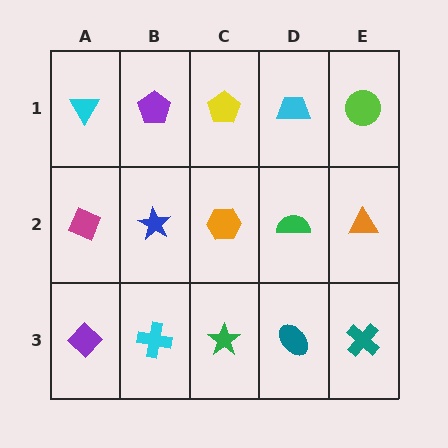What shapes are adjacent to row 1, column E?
An orange triangle (row 2, column E), a cyan trapezoid (row 1, column D).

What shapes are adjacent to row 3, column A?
A magenta diamond (row 2, column A), a cyan cross (row 3, column B).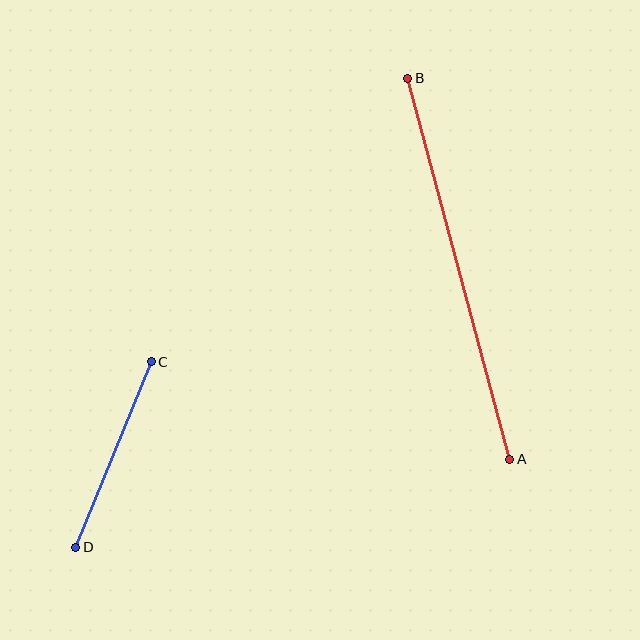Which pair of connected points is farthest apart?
Points A and B are farthest apart.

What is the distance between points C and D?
The distance is approximately 200 pixels.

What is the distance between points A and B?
The distance is approximately 394 pixels.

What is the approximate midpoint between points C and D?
The midpoint is at approximately (113, 454) pixels.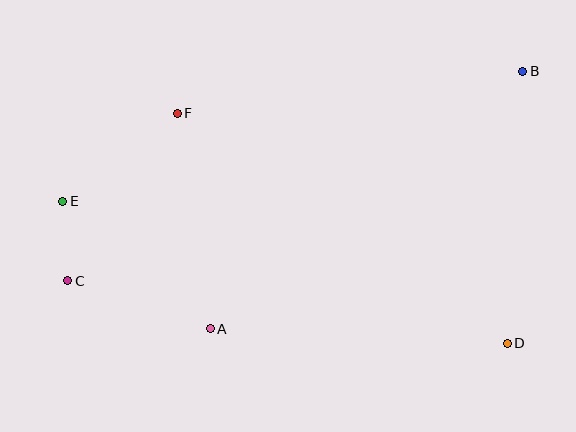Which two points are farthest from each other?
Points B and C are farthest from each other.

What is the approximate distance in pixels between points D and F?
The distance between D and F is approximately 402 pixels.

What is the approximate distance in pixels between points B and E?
The distance between B and E is approximately 478 pixels.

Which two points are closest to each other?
Points C and E are closest to each other.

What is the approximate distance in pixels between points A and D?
The distance between A and D is approximately 297 pixels.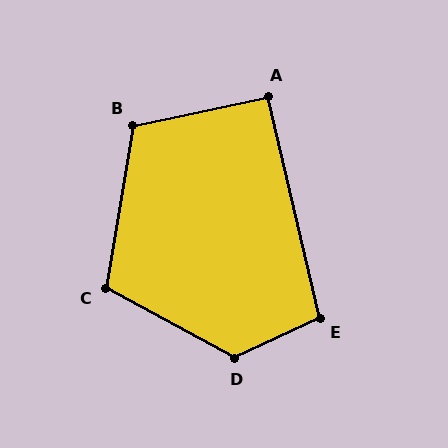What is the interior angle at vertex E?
Approximately 102 degrees (obtuse).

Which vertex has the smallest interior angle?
A, at approximately 91 degrees.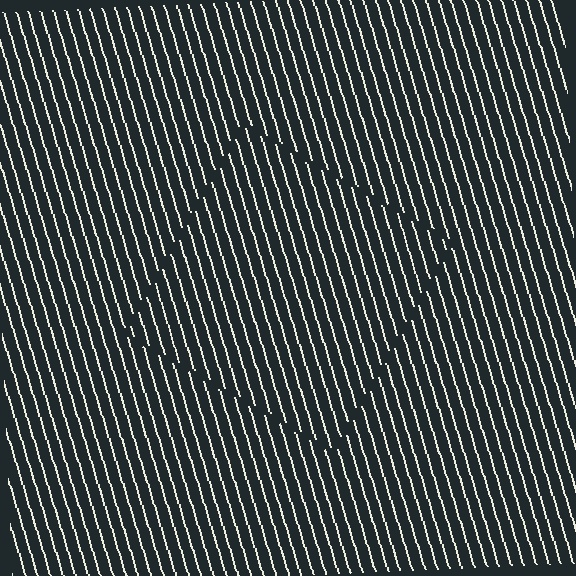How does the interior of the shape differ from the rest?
The interior of the shape contains the same grating, shifted by half a period — the contour is defined by the phase discontinuity where line-ends from the inner and outer gratings abut.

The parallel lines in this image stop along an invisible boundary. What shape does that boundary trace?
An illusory square. The interior of the shape contains the same grating, shifted by half a period — the contour is defined by the phase discontinuity where line-ends from the inner and outer gratings abut.